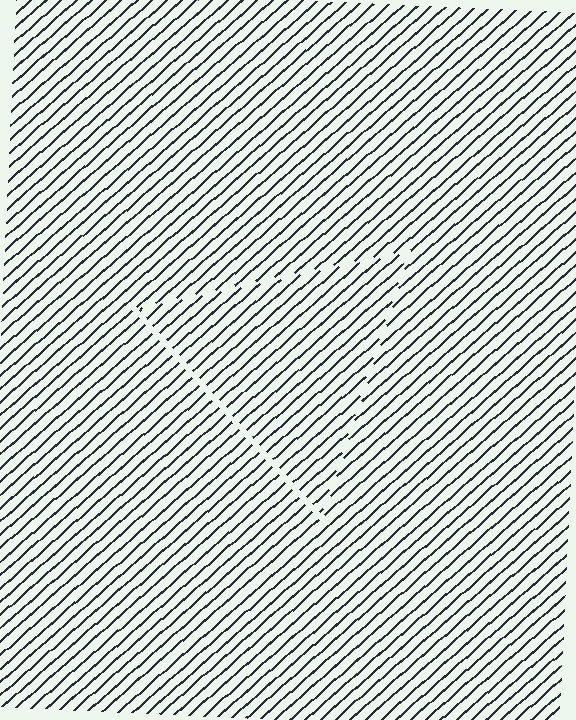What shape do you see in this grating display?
An illusory triangle. The interior of the shape contains the same grating, shifted by half a period — the contour is defined by the phase discontinuity where line-ends from the inner and outer gratings abut.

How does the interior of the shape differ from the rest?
The interior of the shape contains the same grating, shifted by half a period — the contour is defined by the phase discontinuity where line-ends from the inner and outer gratings abut.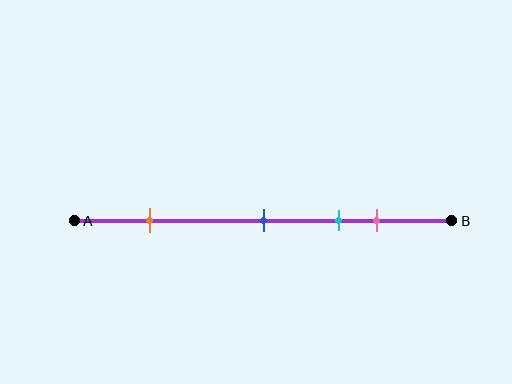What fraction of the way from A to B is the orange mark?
The orange mark is approximately 20% (0.2) of the way from A to B.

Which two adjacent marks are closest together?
The cyan and pink marks are the closest adjacent pair.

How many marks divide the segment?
There are 4 marks dividing the segment.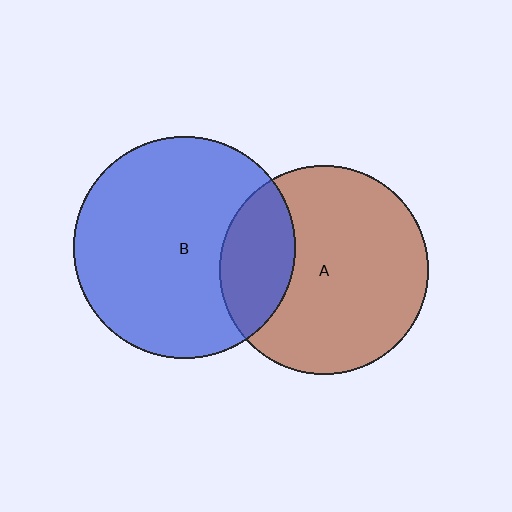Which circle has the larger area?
Circle B (blue).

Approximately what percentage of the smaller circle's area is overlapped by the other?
Approximately 25%.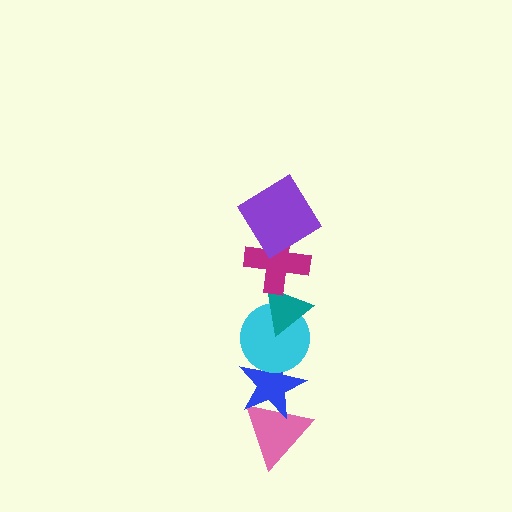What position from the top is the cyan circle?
The cyan circle is 4th from the top.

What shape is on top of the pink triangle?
The blue star is on top of the pink triangle.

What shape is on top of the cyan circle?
The teal triangle is on top of the cyan circle.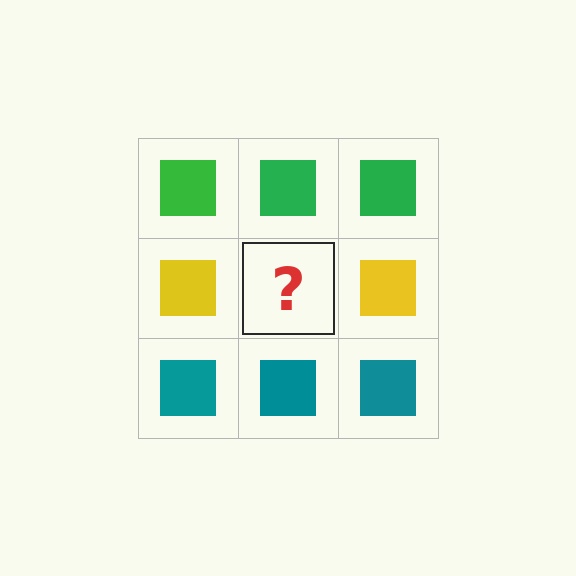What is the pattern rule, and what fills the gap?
The rule is that each row has a consistent color. The gap should be filled with a yellow square.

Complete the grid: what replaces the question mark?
The question mark should be replaced with a yellow square.